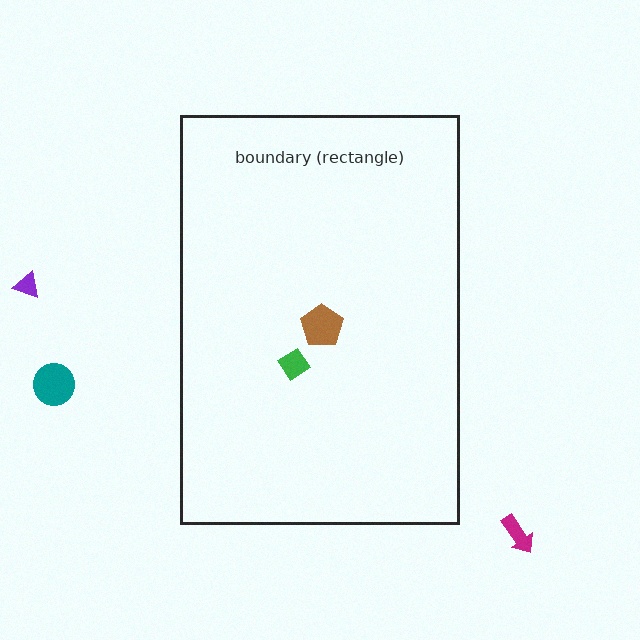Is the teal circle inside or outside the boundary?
Outside.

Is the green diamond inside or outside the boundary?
Inside.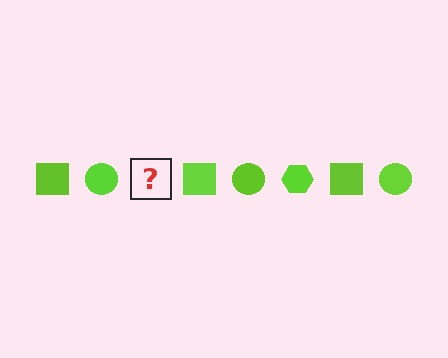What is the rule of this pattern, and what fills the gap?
The rule is that the pattern cycles through square, circle, hexagon shapes in lime. The gap should be filled with a lime hexagon.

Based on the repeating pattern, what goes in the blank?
The blank should be a lime hexagon.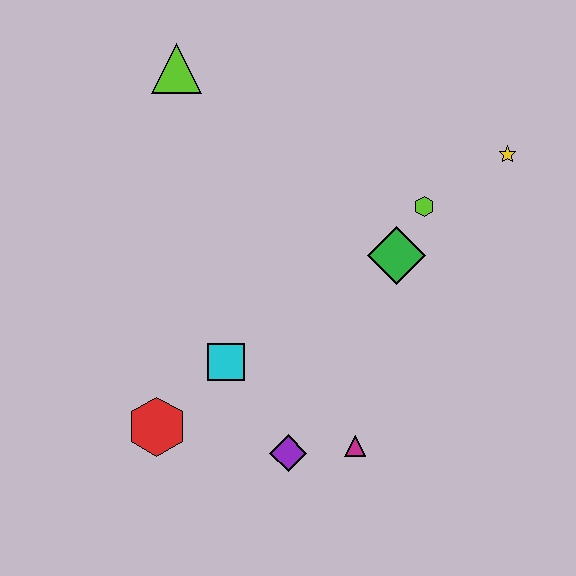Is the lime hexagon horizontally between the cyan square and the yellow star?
Yes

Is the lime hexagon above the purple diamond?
Yes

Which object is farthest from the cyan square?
The yellow star is farthest from the cyan square.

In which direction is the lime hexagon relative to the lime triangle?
The lime hexagon is to the right of the lime triangle.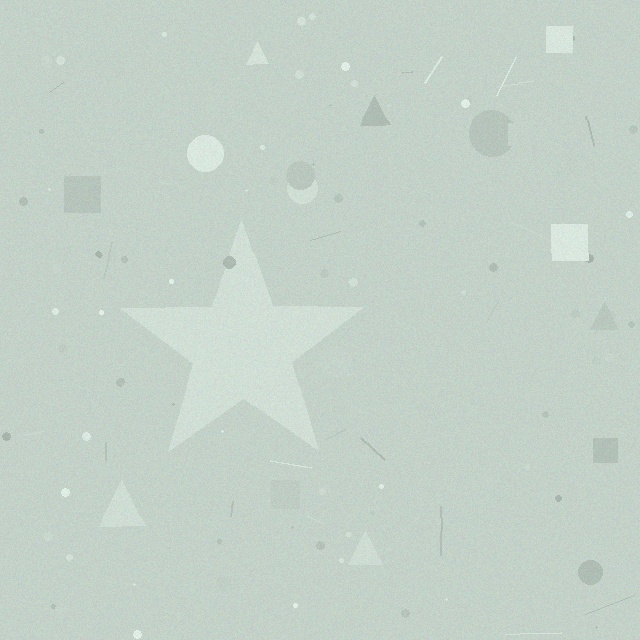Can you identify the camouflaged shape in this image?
The camouflaged shape is a star.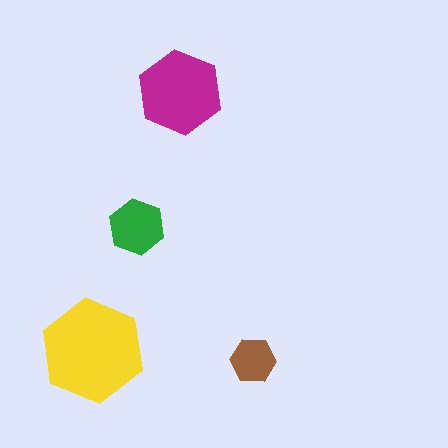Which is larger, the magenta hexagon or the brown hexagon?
The magenta one.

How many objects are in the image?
There are 4 objects in the image.